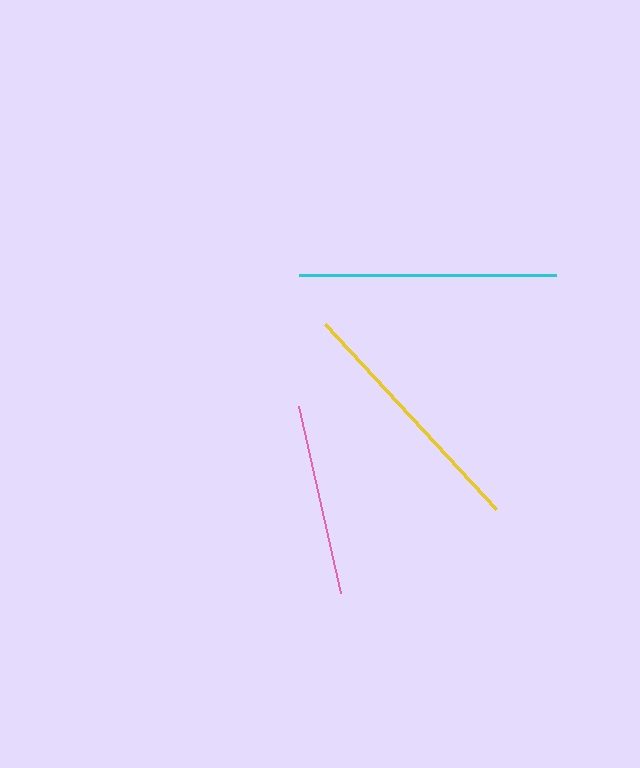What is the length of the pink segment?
The pink segment is approximately 192 pixels long.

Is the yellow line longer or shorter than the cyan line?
The cyan line is longer than the yellow line.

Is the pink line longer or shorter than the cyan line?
The cyan line is longer than the pink line.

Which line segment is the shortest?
The pink line is the shortest at approximately 192 pixels.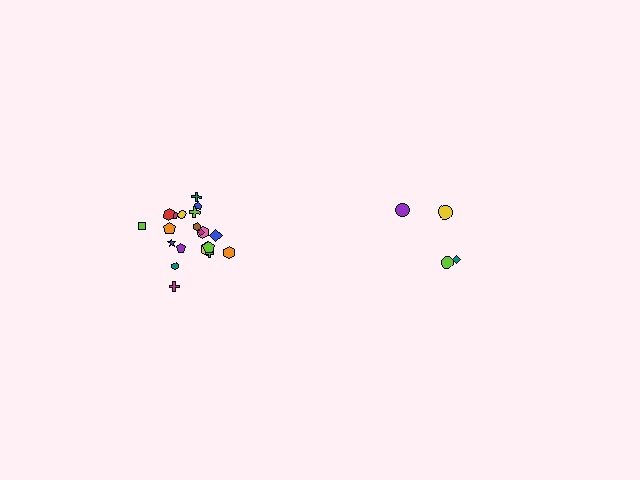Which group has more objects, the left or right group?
The left group.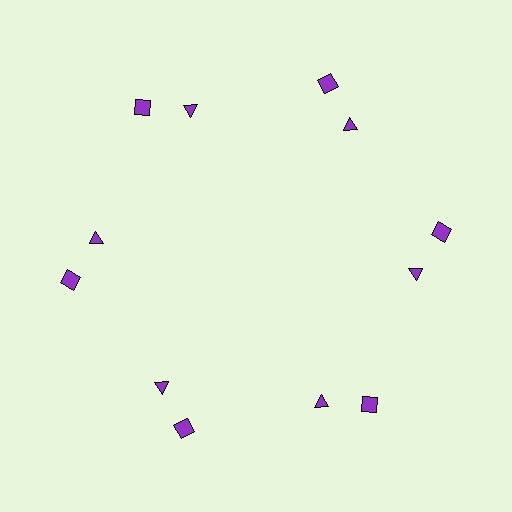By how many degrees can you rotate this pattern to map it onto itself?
The pattern maps onto itself every 60 degrees of rotation.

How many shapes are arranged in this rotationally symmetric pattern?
There are 12 shapes, arranged in 6 groups of 2.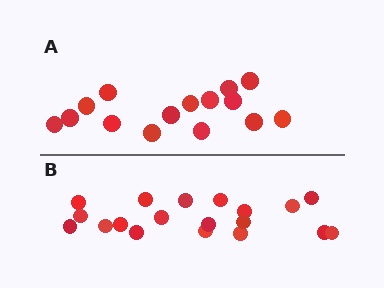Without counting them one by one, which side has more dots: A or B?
Region B (the bottom region) has more dots.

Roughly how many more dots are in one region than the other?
Region B has about 4 more dots than region A.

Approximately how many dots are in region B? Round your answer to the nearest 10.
About 20 dots. (The exact count is 19, which rounds to 20.)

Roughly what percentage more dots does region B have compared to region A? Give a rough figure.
About 25% more.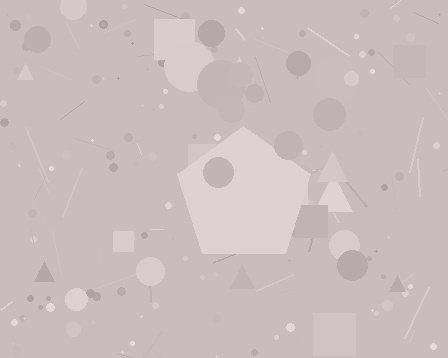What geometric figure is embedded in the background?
A pentagon is embedded in the background.